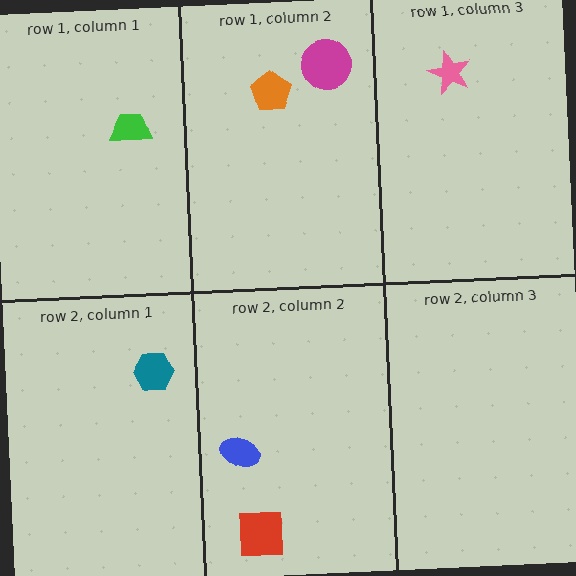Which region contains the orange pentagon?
The row 1, column 2 region.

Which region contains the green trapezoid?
The row 1, column 1 region.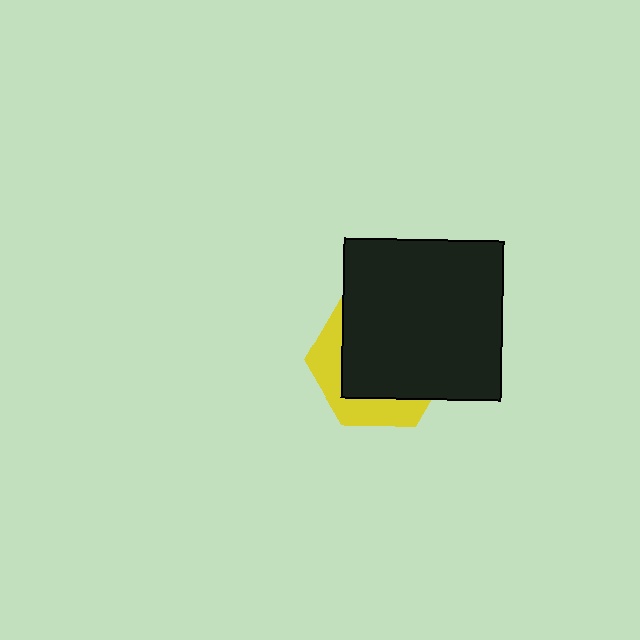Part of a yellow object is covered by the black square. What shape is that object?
It is a hexagon.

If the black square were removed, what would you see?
You would see the complete yellow hexagon.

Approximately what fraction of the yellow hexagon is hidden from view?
Roughly 69% of the yellow hexagon is hidden behind the black square.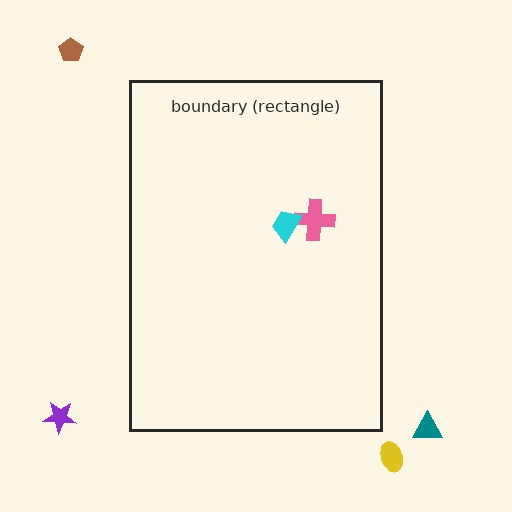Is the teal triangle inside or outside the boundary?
Outside.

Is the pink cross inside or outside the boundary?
Inside.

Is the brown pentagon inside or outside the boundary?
Outside.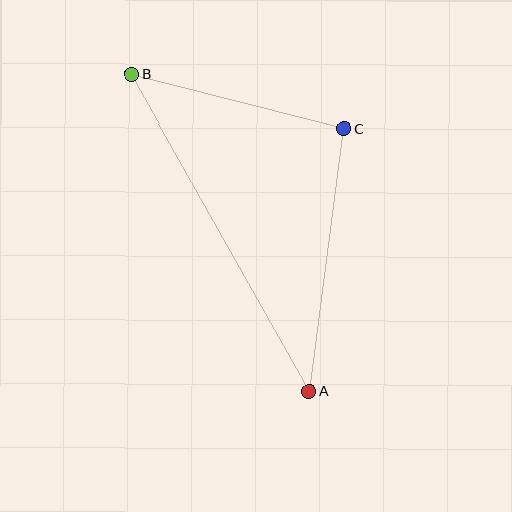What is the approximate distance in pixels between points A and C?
The distance between A and C is approximately 264 pixels.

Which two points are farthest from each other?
Points A and B are farthest from each other.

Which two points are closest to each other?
Points B and C are closest to each other.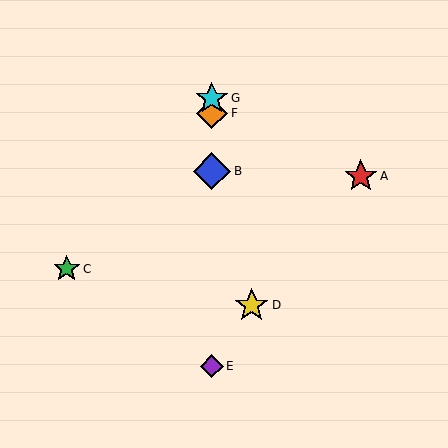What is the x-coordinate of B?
Object B is at x≈212.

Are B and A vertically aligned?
No, B is at x≈212 and A is at x≈361.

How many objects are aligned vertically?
4 objects (B, E, F, G) are aligned vertically.